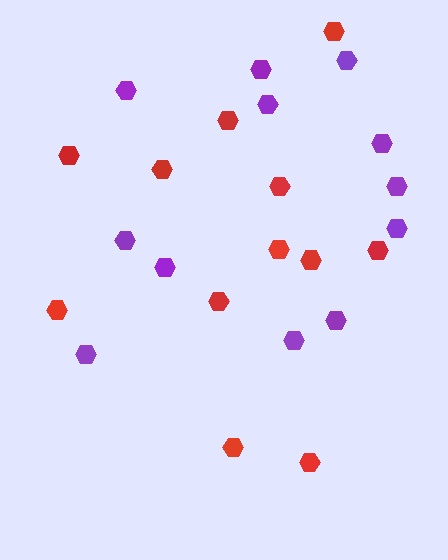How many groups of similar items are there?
There are 2 groups: one group of purple hexagons (12) and one group of red hexagons (12).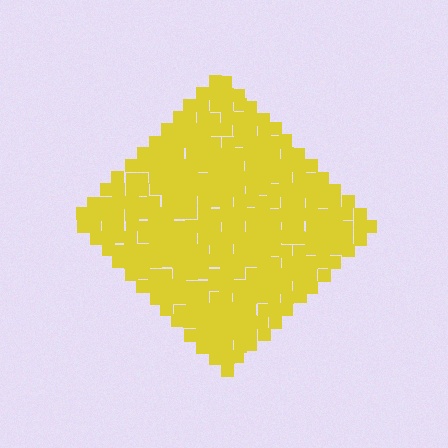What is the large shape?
The large shape is a diamond.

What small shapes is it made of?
It is made of small squares.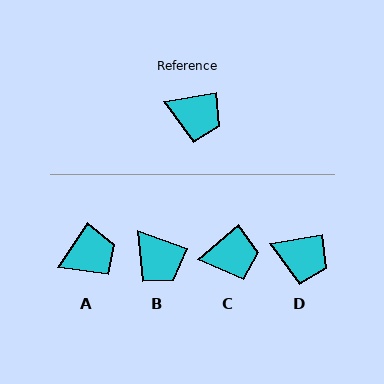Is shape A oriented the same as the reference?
No, it is off by about 46 degrees.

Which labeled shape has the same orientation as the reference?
D.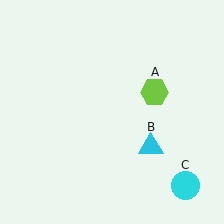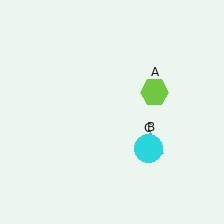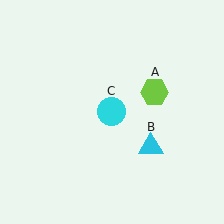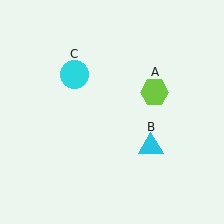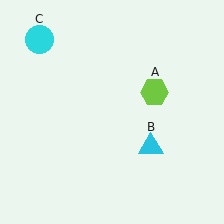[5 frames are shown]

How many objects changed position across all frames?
1 object changed position: cyan circle (object C).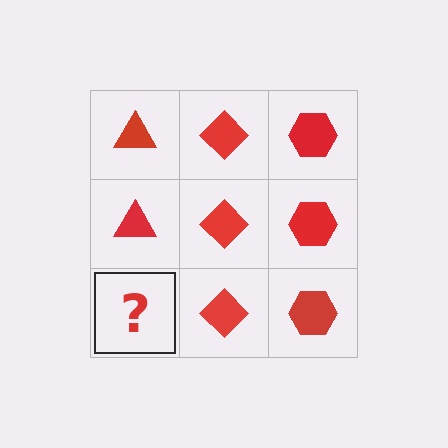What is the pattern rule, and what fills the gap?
The rule is that each column has a consistent shape. The gap should be filled with a red triangle.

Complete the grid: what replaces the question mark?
The question mark should be replaced with a red triangle.